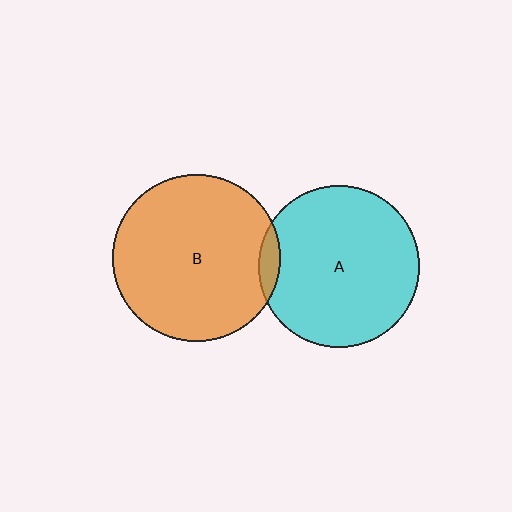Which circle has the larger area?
Circle B (orange).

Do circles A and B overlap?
Yes.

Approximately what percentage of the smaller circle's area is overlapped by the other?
Approximately 5%.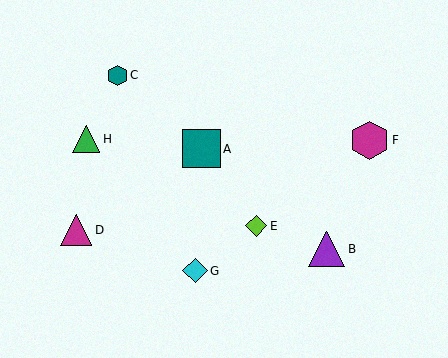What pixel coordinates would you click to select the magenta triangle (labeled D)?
Click at (76, 230) to select the magenta triangle D.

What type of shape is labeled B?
Shape B is a purple triangle.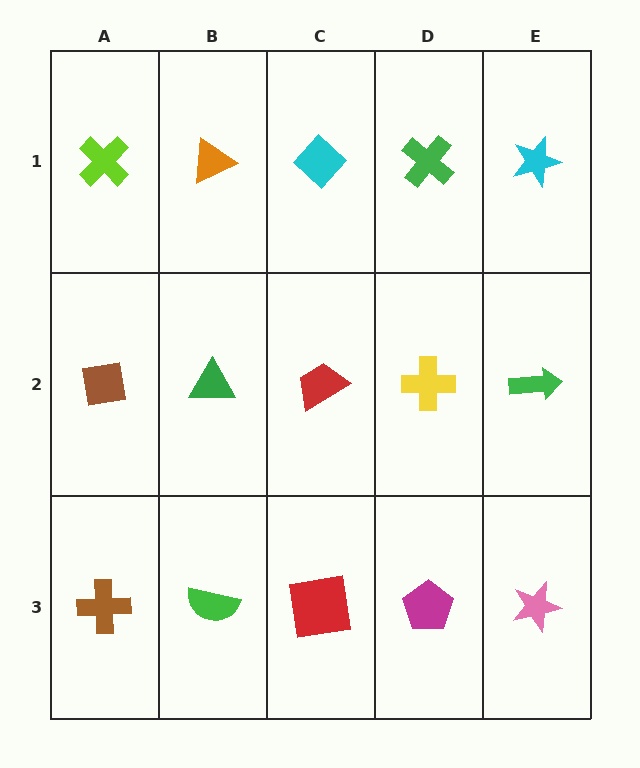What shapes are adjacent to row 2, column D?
A green cross (row 1, column D), a magenta pentagon (row 3, column D), a red trapezoid (row 2, column C), a green arrow (row 2, column E).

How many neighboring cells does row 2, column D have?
4.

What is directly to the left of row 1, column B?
A lime cross.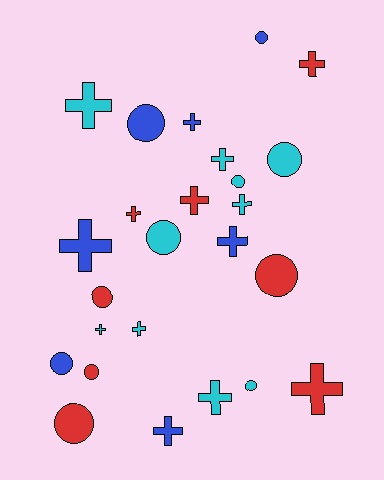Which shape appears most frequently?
Cross, with 14 objects.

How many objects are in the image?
There are 25 objects.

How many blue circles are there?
There are 3 blue circles.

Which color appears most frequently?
Cyan, with 10 objects.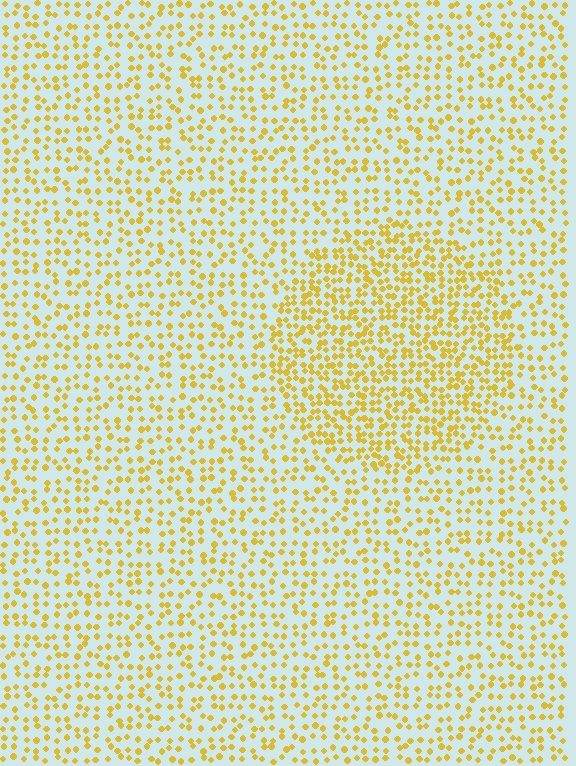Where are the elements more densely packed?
The elements are more densely packed inside the circle boundary.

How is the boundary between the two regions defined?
The boundary is defined by a change in element density (approximately 1.8x ratio). All elements are the same color, size, and shape.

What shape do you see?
I see a circle.